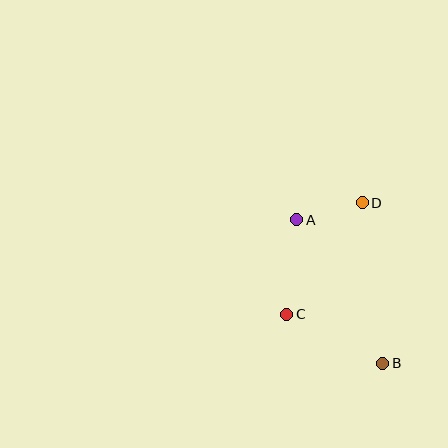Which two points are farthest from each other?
Points A and B are farthest from each other.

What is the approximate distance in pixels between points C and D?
The distance between C and D is approximately 135 pixels.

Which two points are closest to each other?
Points A and D are closest to each other.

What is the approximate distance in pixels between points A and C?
The distance between A and C is approximately 95 pixels.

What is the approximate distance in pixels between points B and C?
The distance between B and C is approximately 107 pixels.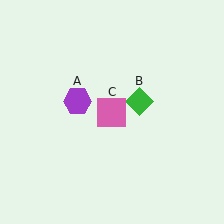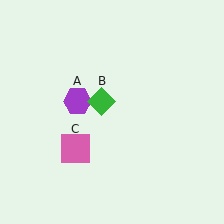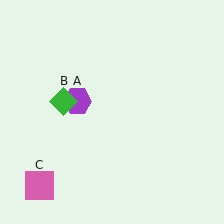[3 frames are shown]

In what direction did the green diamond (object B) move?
The green diamond (object B) moved left.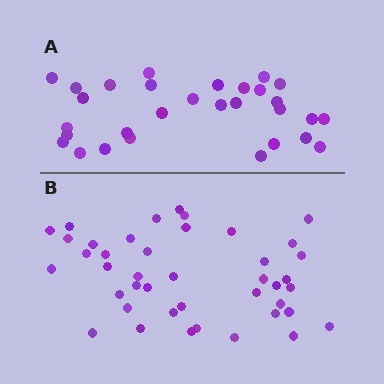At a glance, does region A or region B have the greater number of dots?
Region B (the bottom region) has more dots.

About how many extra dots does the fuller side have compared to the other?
Region B has roughly 12 or so more dots than region A.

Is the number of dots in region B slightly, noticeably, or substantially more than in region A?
Region B has noticeably more, but not dramatically so. The ratio is roughly 1.4 to 1.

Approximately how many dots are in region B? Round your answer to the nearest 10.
About 40 dots. (The exact count is 42, which rounds to 40.)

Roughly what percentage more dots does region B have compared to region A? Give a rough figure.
About 40% more.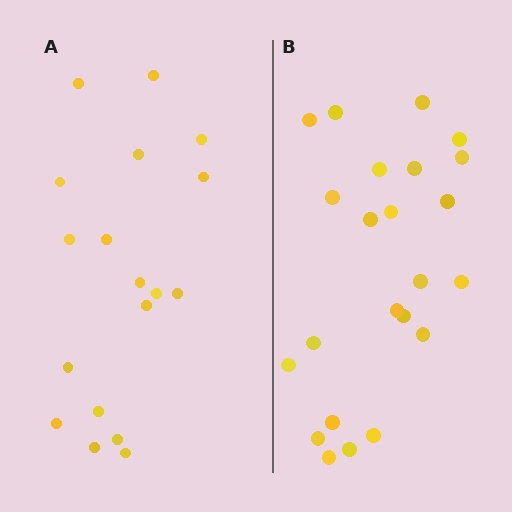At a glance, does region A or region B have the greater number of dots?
Region B (the right region) has more dots.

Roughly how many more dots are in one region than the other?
Region B has about 5 more dots than region A.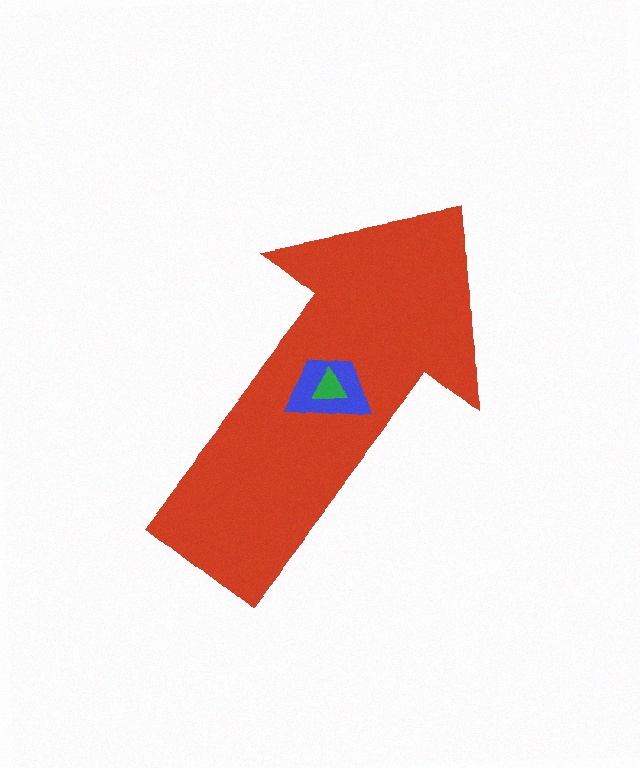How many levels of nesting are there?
3.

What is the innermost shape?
The green triangle.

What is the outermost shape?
The red arrow.